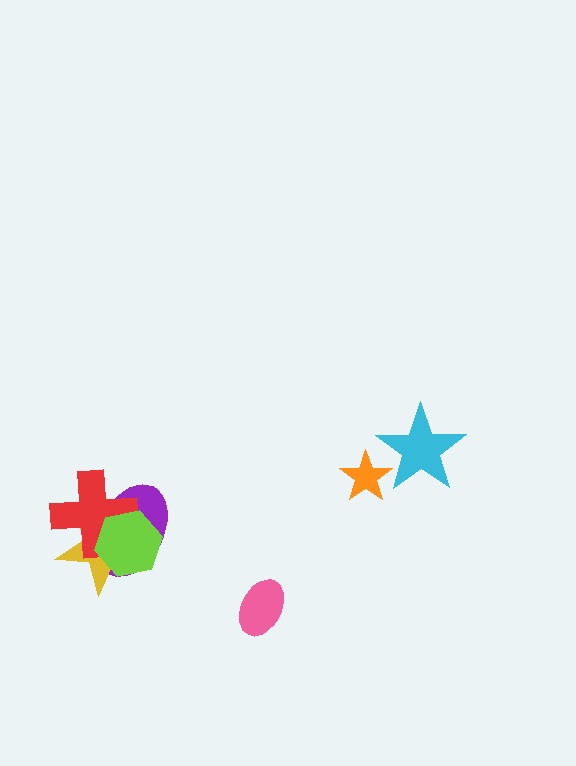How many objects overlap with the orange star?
1 object overlaps with the orange star.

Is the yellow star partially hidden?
Yes, it is partially covered by another shape.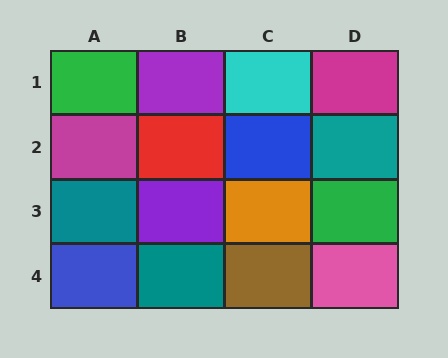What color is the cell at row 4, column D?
Pink.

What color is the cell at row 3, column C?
Orange.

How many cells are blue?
2 cells are blue.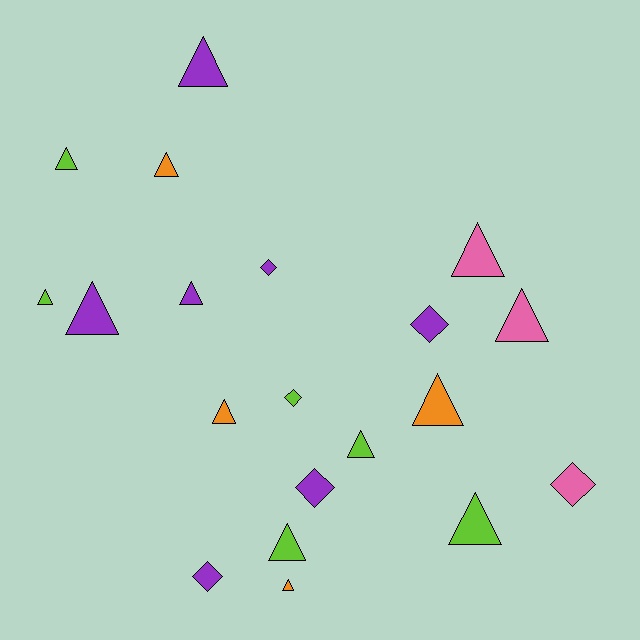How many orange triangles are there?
There are 4 orange triangles.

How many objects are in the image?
There are 20 objects.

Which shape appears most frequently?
Triangle, with 14 objects.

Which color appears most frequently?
Purple, with 7 objects.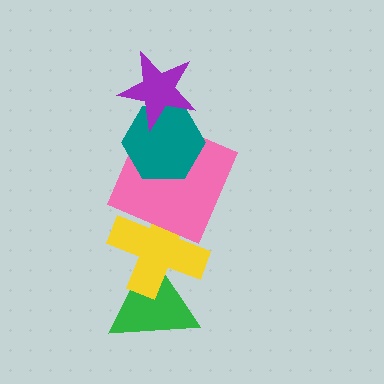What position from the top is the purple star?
The purple star is 1st from the top.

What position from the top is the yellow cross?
The yellow cross is 4th from the top.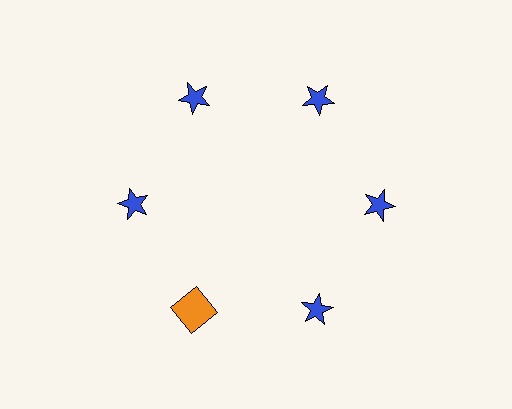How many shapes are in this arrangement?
There are 6 shapes arranged in a ring pattern.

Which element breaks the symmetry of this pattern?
The orange square at roughly the 7 o'clock position breaks the symmetry. All other shapes are blue stars.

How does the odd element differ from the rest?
It differs in both color (orange instead of blue) and shape (square instead of star).